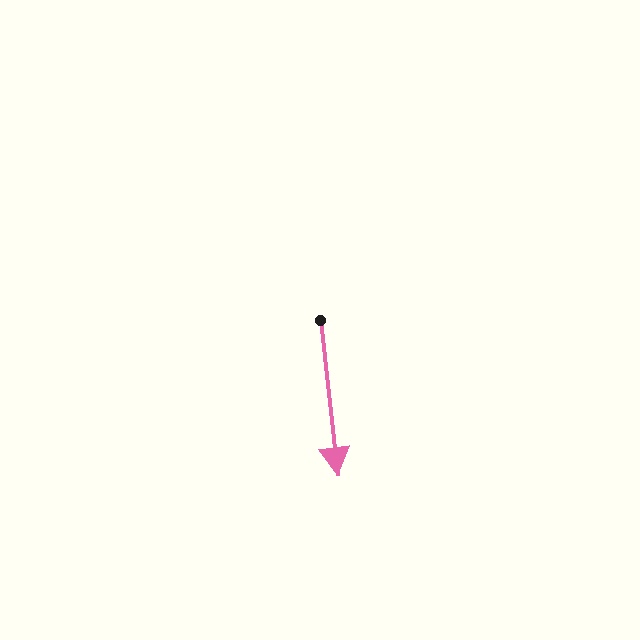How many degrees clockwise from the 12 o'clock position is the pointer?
Approximately 174 degrees.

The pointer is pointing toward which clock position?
Roughly 6 o'clock.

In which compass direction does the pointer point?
South.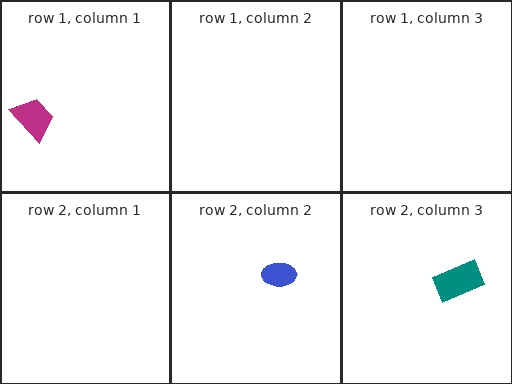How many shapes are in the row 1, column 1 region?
1.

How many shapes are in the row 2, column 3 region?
1.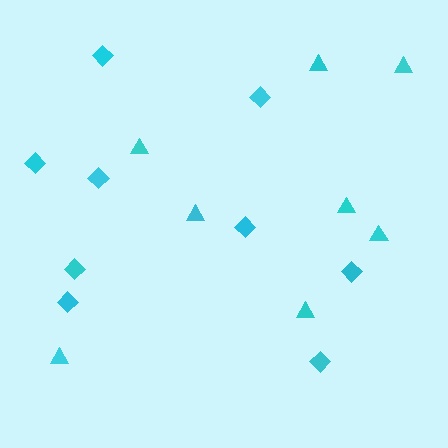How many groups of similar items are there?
There are 2 groups: one group of diamonds (9) and one group of triangles (8).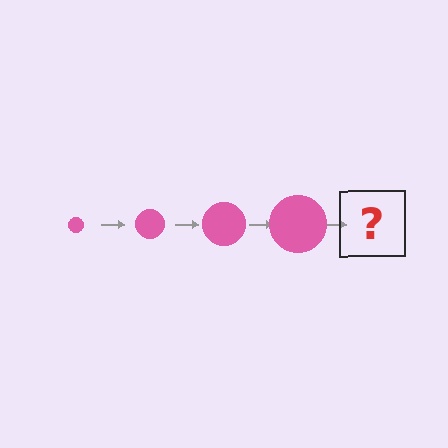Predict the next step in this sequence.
The next step is a pink circle, larger than the previous one.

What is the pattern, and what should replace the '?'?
The pattern is that the circle gets progressively larger each step. The '?' should be a pink circle, larger than the previous one.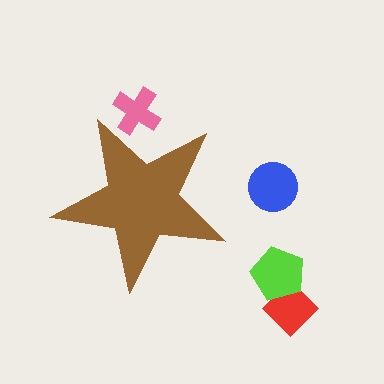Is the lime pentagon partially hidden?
No, the lime pentagon is fully visible.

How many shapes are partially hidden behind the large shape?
1 shape is partially hidden.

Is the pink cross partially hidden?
Yes, the pink cross is partially hidden behind the brown star.